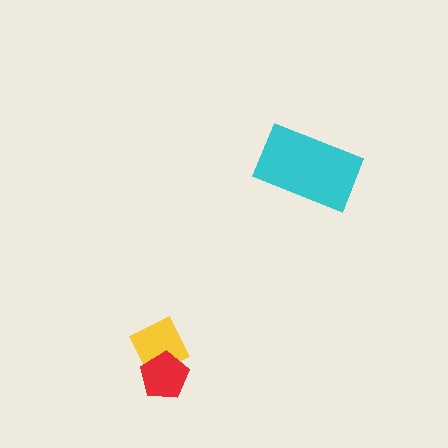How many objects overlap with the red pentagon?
1 object overlaps with the red pentagon.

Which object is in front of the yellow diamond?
The red pentagon is in front of the yellow diamond.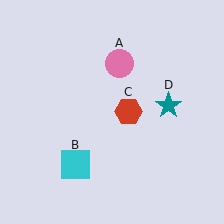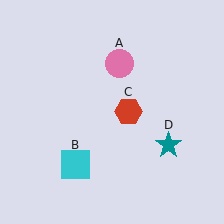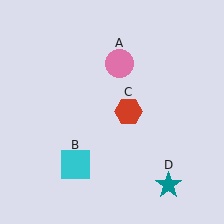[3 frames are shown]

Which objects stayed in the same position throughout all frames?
Pink circle (object A) and cyan square (object B) and red hexagon (object C) remained stationary.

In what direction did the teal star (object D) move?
The teal star (object D) moved down.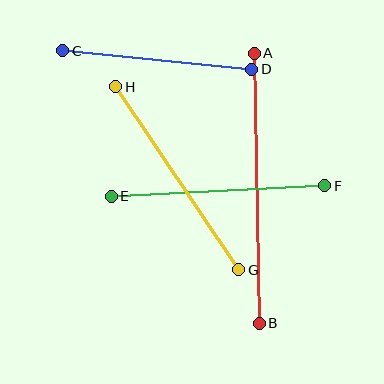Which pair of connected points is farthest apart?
Points A and B are farthest apart.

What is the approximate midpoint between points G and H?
The midpoint is at approximately (177, 178) pixels.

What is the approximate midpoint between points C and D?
The midpoint is at approximately (157, 60) pixels.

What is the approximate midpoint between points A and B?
The midpoint is at approximately (257, 188) pixels.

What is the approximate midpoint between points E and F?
The midpoint is at approximately (218, 191) pixels.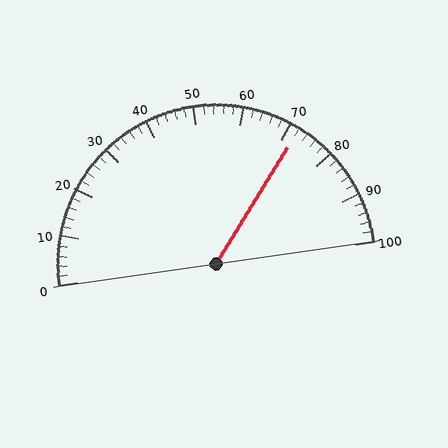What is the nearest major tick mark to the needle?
The nearest major tick mark is 70.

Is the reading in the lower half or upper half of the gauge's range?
The reading is in the upper half of the range (0 to 100).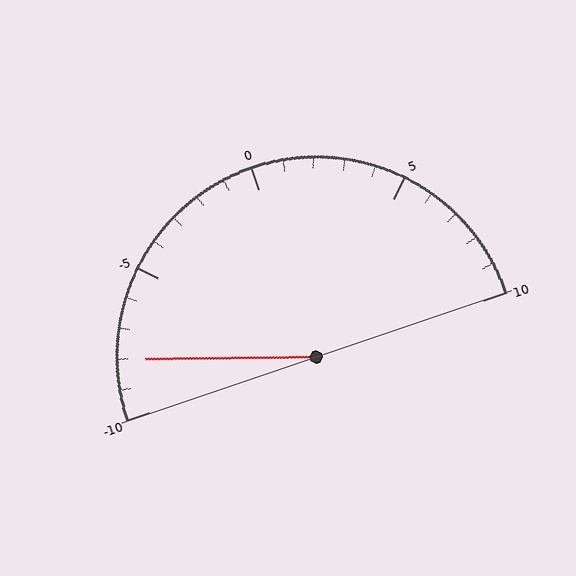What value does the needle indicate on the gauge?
The needle indicates approximately -8.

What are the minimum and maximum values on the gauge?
The gauge ranges from -10 to 10.